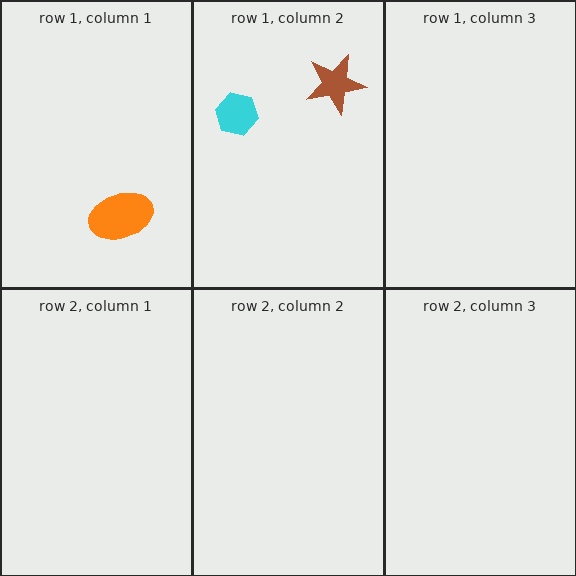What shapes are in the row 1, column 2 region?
The brown star, the cyan hexagon.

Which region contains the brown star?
The row 1, column 2 region.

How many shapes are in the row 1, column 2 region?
2.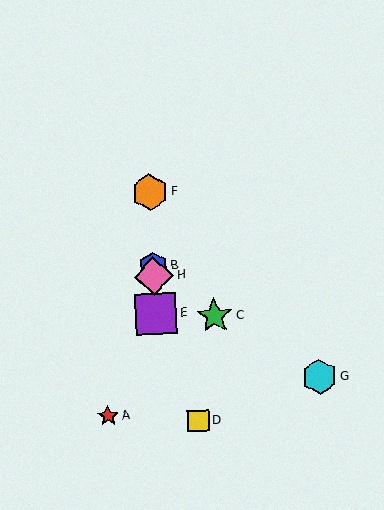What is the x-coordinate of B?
Object B is at x≈153.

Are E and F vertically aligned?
Yes, both are at x≈156.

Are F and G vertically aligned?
No, F is at x≈150 and G is at x≈319.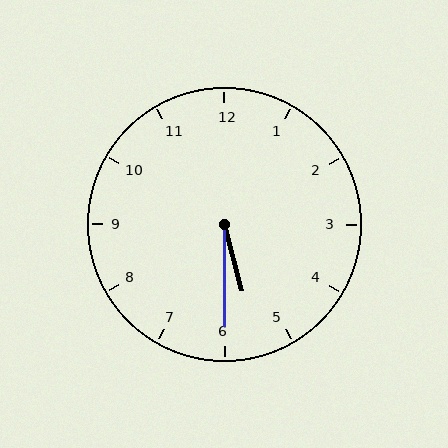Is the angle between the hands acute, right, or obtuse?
It is acute.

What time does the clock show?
5:30.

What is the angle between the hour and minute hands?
Approximately 15 degrees.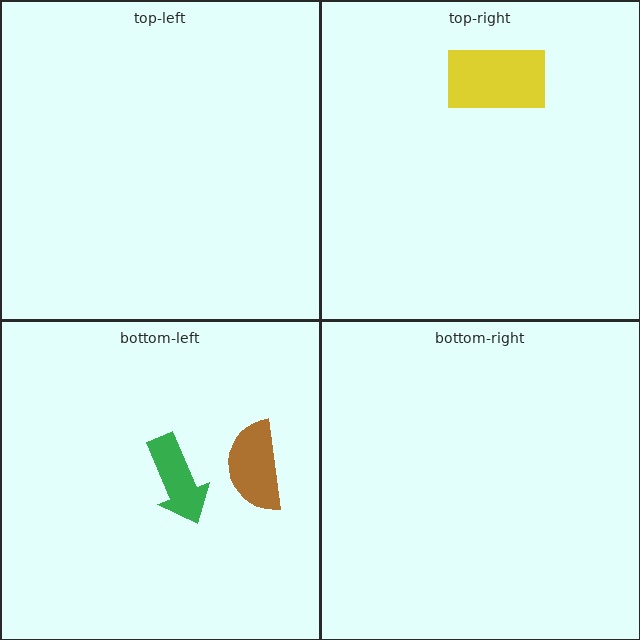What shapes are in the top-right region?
The yellow rectangle.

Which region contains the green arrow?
The bottom-left region.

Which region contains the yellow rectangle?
The top-right region.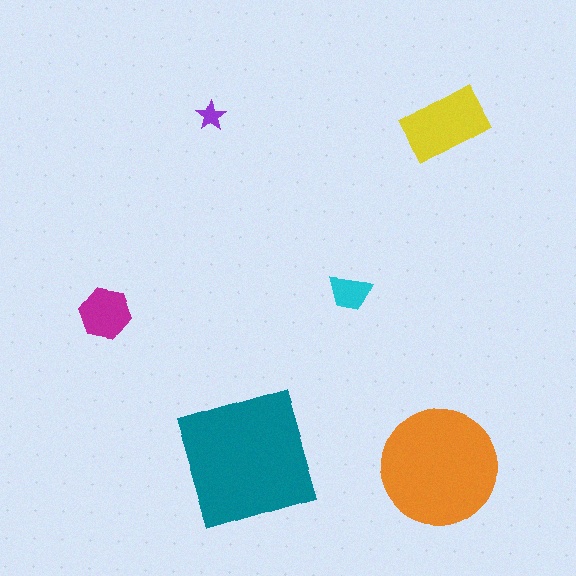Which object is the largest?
The teal square.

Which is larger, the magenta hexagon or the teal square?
The teal square.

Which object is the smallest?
The purple star.